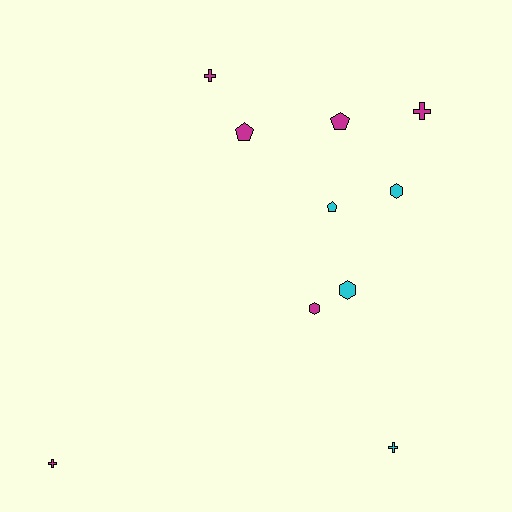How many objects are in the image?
There are 10 objects.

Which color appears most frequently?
Magenta, with 6 objects.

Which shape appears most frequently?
Cross, with 4 objects.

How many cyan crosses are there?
There is 1 cyan cross.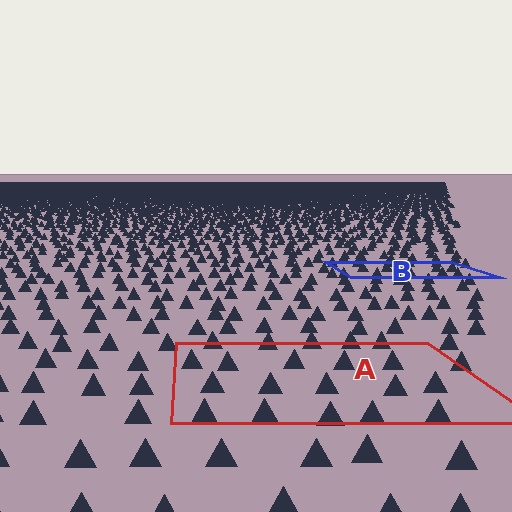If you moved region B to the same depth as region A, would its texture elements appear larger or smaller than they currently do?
They would appear larger. At a closer depth, the same texture elements are projected at a bigger on-screen size.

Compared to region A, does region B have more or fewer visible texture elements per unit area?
Region B has more texture elements per unit area — they are packed more densely because it is farther away.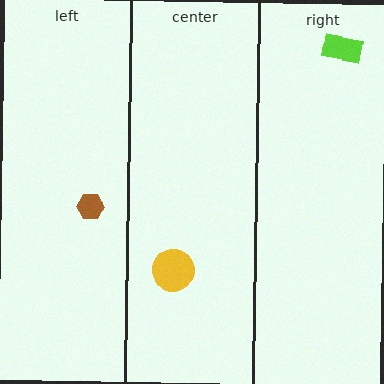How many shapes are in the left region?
1.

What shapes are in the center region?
The yellow circle.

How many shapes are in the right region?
1.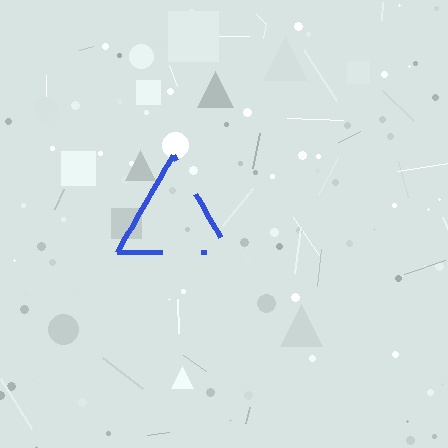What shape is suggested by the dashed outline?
The dashed outline suggests a triangle.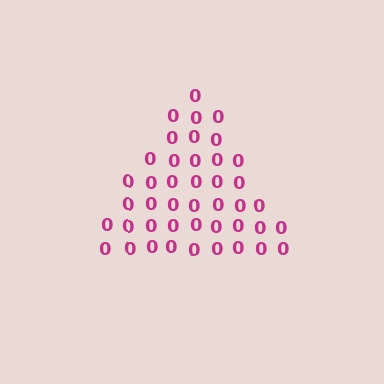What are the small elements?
The small elements are digit 0's.